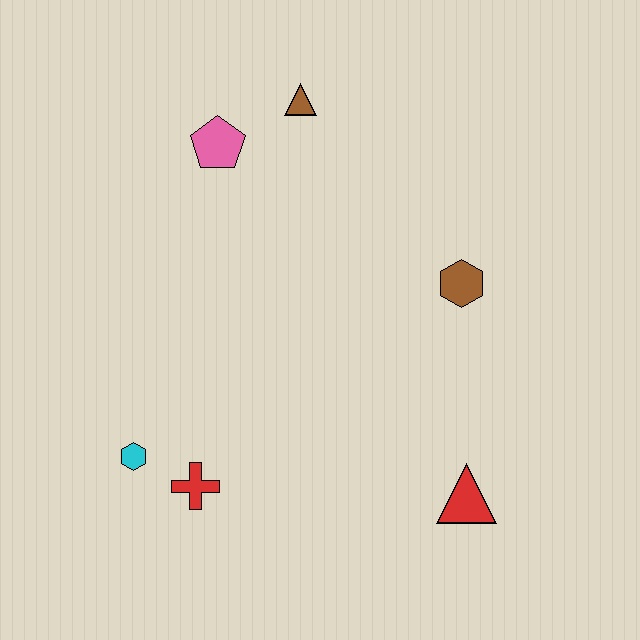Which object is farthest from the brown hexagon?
The cyan hexagon is farthest from the brown hexagon.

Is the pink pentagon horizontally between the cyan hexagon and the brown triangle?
Yes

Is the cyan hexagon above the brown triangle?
No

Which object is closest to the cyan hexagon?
The red cross is closest to the cyan hexagon.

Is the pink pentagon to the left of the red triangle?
Yes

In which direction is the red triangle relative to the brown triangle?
The red triangle is below the brown triangle.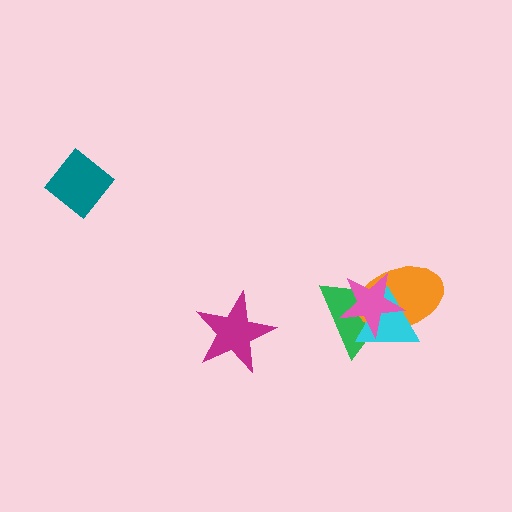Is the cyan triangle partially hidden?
Yes, it is partially covered by another shape.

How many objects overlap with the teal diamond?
0 objects overlap with the teal diamond.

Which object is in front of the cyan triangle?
The pink star is in front of the cyan triangle.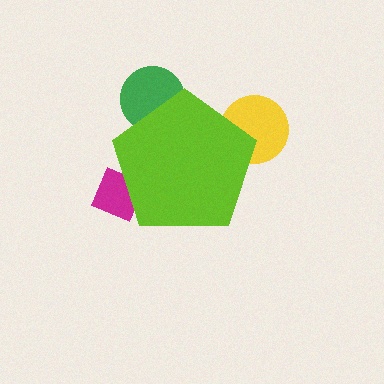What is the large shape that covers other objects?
A lime pentagon.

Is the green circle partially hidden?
Yes, the green circle is partially hidden behind the lime pentagon.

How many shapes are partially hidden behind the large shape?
3 shapes are partially hidden.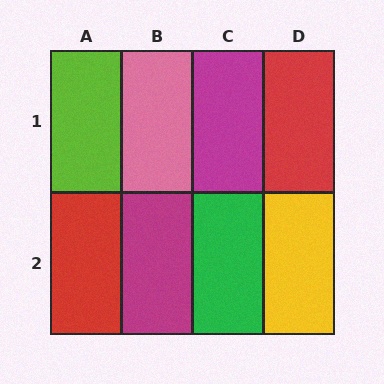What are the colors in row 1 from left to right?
Lime, pink, magenta, red.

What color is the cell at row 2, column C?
Green.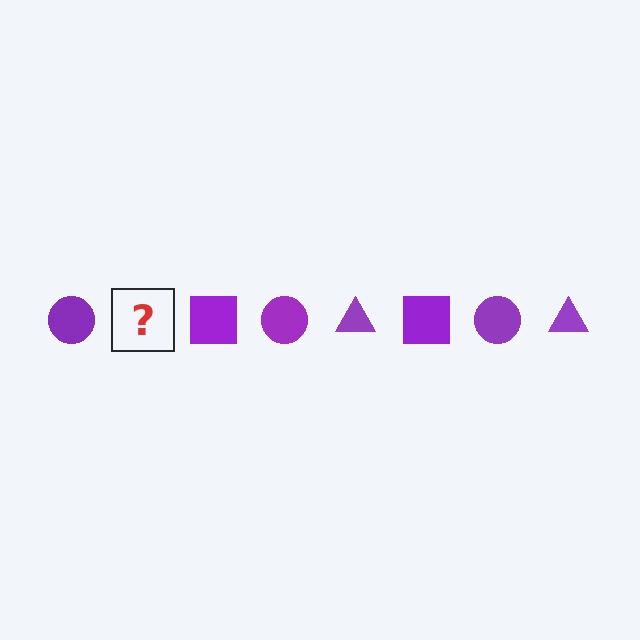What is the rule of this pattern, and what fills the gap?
The rule is that the pattern cycles through circle, triangle, square shapes in purple. The gap should be filled with a purple triangle.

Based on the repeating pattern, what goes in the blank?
The blank should be a purple triangle.